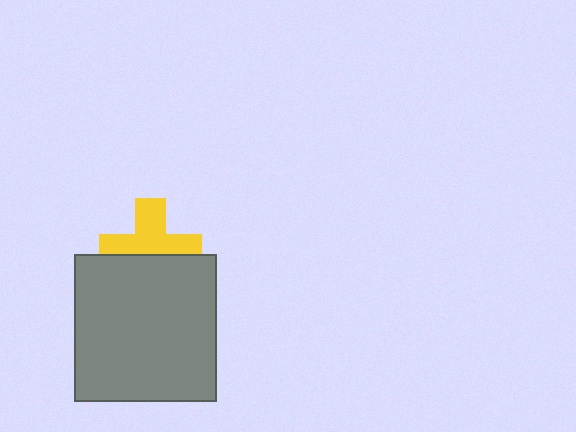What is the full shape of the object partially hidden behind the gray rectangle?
The partially hidden object is a yellow cross.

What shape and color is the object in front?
The object in front is a gray rectangle.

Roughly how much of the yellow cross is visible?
About half of it is visible (roughly 58%).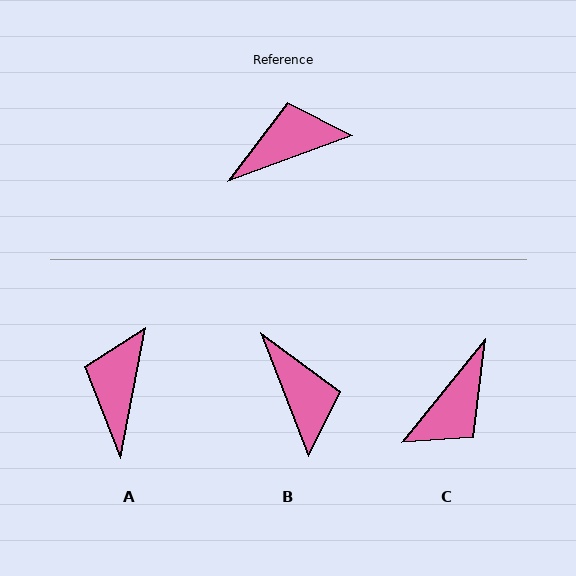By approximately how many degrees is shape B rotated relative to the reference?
Approximately 89 degrees clockwise.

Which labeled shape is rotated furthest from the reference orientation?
C, about 149 degrees away.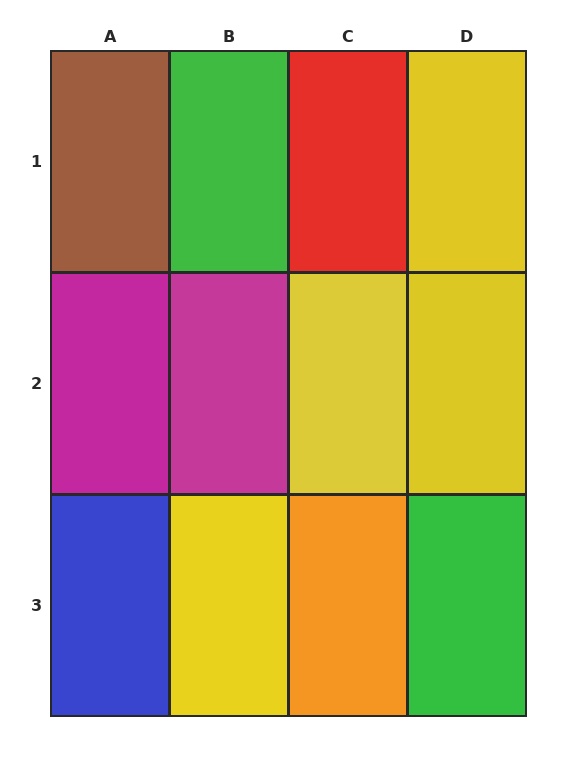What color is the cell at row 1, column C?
Red.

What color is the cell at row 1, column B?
Green.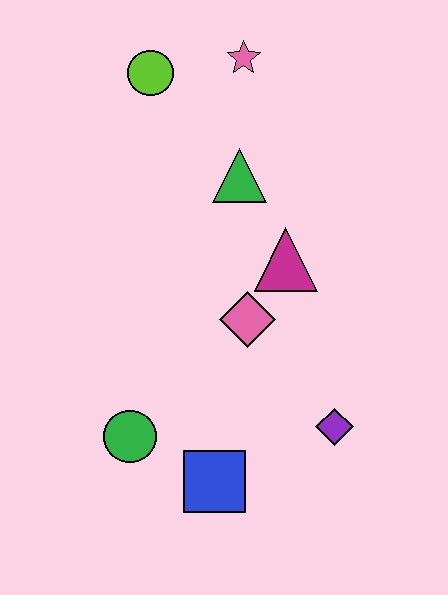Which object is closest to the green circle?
The blue square is closest to the green circle.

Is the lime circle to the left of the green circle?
No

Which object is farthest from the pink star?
The blue square is farthest from the pink star.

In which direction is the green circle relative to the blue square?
The green circle is to the left of the blue square.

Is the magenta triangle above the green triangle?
No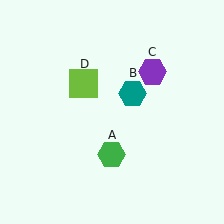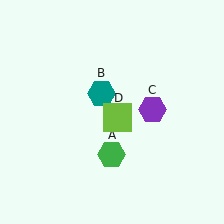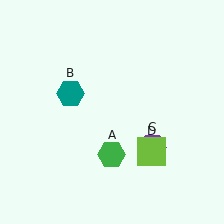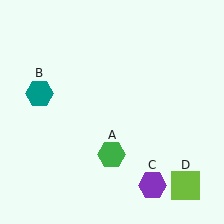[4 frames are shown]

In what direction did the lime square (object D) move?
The lime square (object D) moved down and to the right.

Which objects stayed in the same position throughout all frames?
Green hexagon (object A) remained stationary.